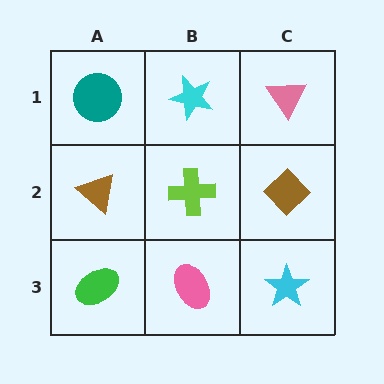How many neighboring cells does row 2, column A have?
3.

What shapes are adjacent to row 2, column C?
A pink triangle (row 1, column C), a cyan star (row 3, column C), a lime cross (row 2, column B).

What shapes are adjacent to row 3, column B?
A lime cross (row 2, column B), a green ellipse (row 3, column A), a cyan star (row 3, column C).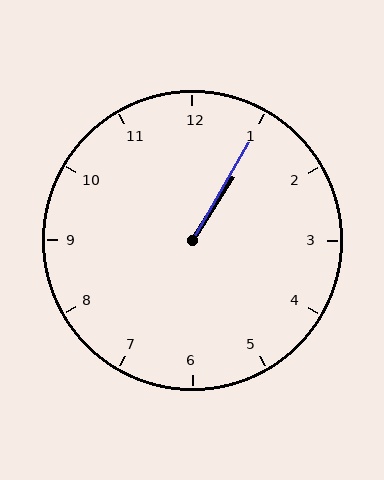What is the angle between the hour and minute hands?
Approximately 2 degrees.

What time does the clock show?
1:05.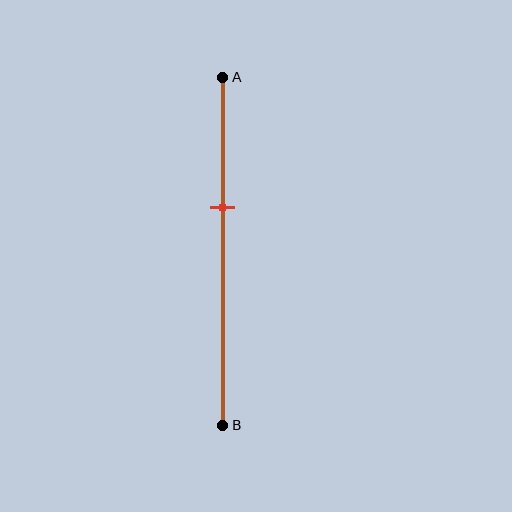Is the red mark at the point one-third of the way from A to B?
No, the mark is at about 35% from A, not at the 33% one-third point.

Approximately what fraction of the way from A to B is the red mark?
The red mark is approximately 35% of the way from A to B.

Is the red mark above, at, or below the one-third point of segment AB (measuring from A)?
The red mark is below the one-third point of segment AB.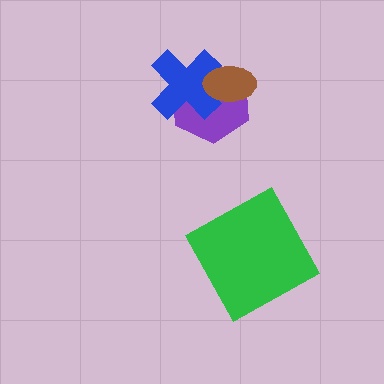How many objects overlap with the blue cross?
2 objects overlap with the blue cross.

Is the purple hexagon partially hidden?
Yes, it is partially covered by another shape.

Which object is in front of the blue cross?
The brown ellipse is in front of the blue cross.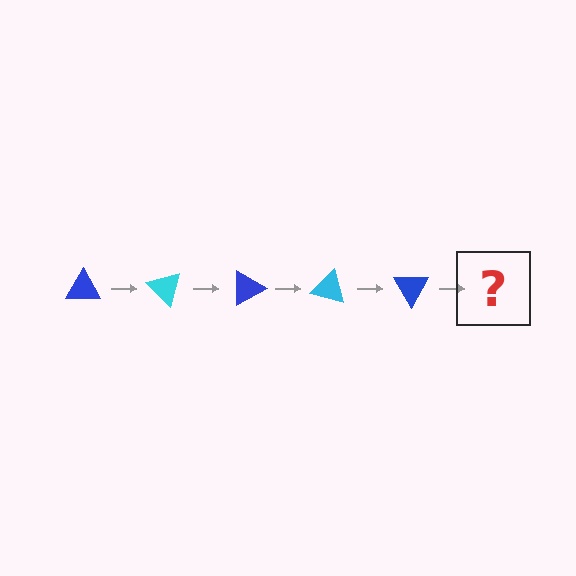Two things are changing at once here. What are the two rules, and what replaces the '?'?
The two rules are that it rotates 45 degrees each step and the color cycles through blue and cyan. The '?' should be a cyan triangle, rotated 225 degrees from the start.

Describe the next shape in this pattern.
It should be a cyan triangle, rotated 225 degrees from the start.